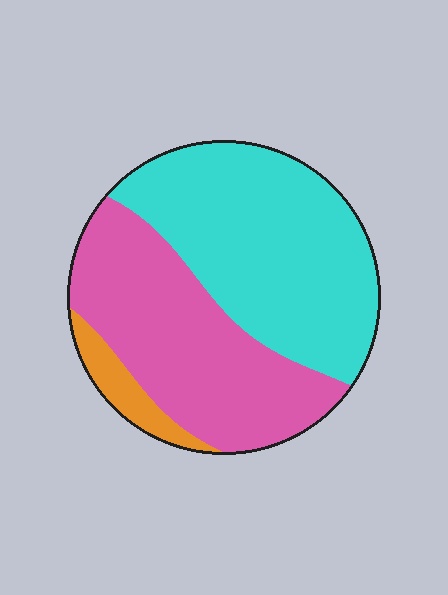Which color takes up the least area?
Orange, at roughly 5%.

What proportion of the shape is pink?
Pink covers roughly 45% of the shape.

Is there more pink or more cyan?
Cyan.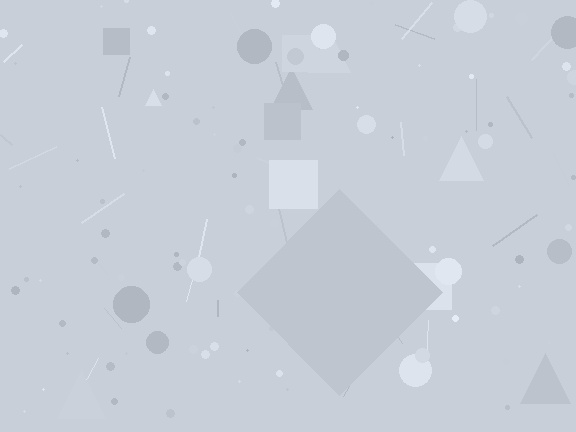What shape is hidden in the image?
A diamond is hidden in the image.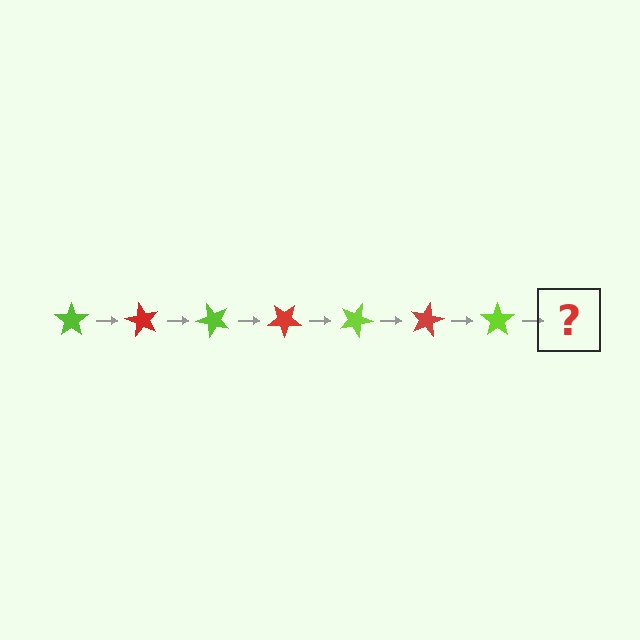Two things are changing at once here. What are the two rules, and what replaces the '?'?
The two rules are that it rotates 60 degrees each step and the color cycles through lime and red. The '?' should be a red star, rotated 420 degrees from the start.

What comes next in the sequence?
The next element should be a red star, rotated 420 degrees from the start.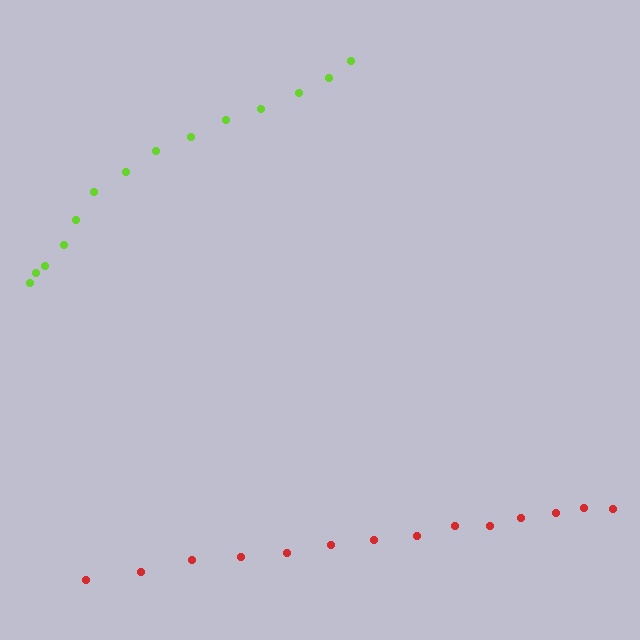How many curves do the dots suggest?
There are 2 distinct paths.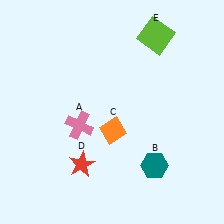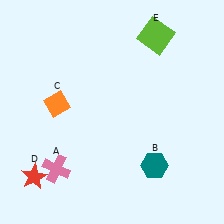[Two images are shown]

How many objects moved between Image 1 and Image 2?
3 objects moved between the two images.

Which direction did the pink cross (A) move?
The pink cross (A) moved down.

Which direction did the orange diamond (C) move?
The orange diamond (C) moved left.